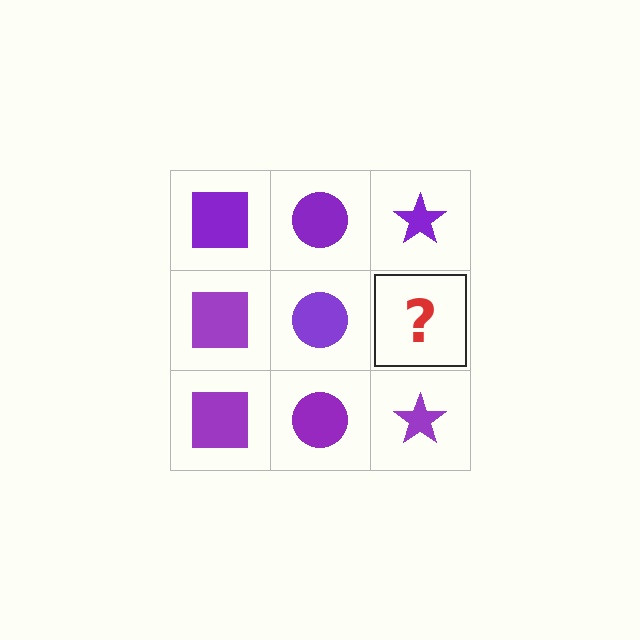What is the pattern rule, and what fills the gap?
The rule is that each column has a consistent shape. The gap should be filled with a purple star.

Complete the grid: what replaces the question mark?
The question mark should be replaced with a purple star.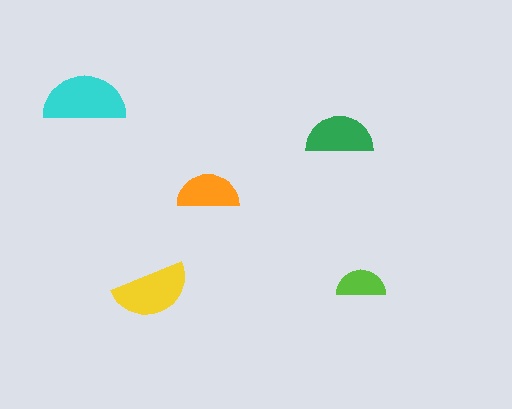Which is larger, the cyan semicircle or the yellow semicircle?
The cyan one.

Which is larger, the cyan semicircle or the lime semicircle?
The cyan one.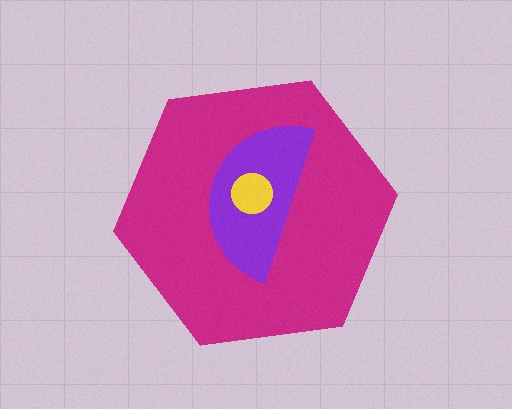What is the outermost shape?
The magenta hexagon.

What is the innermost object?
The yellow circle.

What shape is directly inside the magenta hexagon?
The purple semicircle.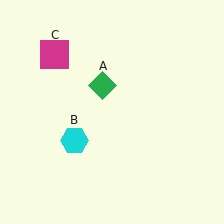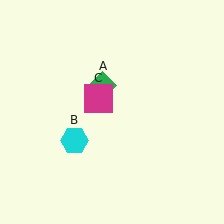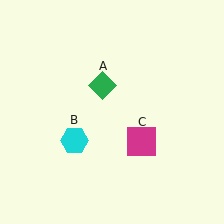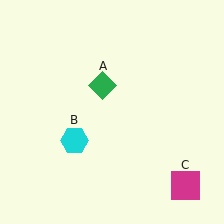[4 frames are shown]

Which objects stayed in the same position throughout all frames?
Green diamond (object A) and cyan hexagon (object B) remained stationary.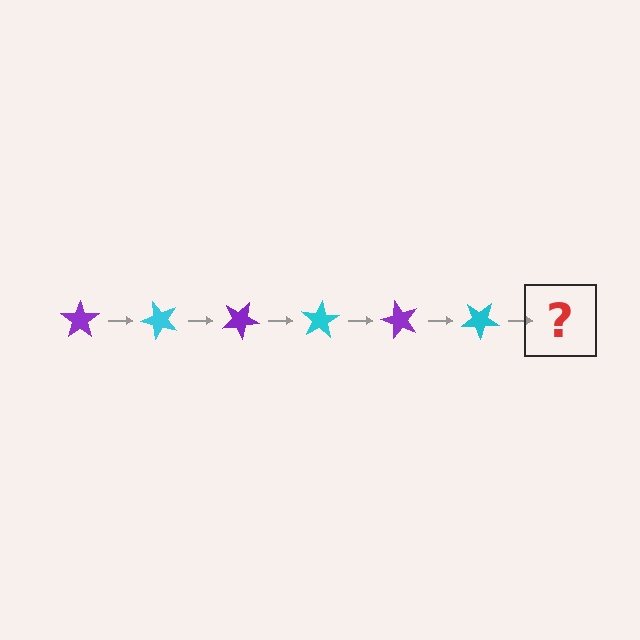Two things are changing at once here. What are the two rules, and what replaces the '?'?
The two rules are that it rotates 50 degrees each step and the color cycles through purple and cyan. The '?' should be a purple star, rotated 300 degrees from the start.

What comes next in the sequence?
The next element should be a purple star, rotated 300 degrees from the start.